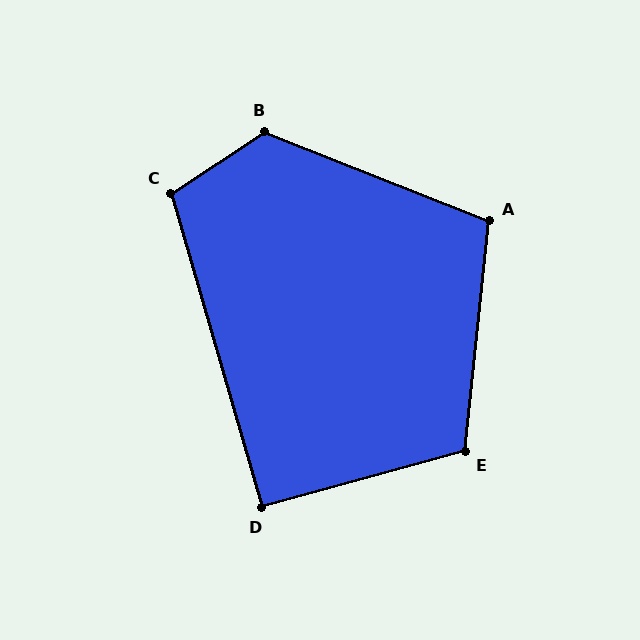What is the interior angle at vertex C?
Approximately 107 degrees (obtuse).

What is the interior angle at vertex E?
Approximately 111 degrees (obtuse).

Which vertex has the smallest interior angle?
D, at approximately 91 degrees.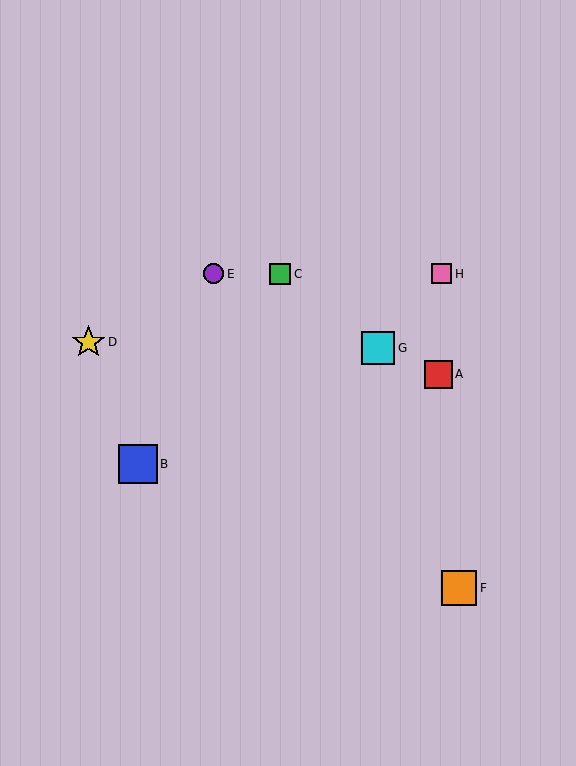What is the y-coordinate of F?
Object F is at y≈588.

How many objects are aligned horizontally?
3 objects (C, E, H) are aligned horizontally.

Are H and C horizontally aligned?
Yes, both are at y≈274.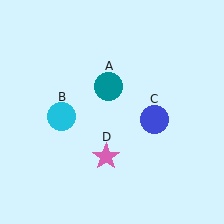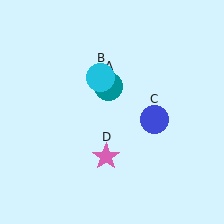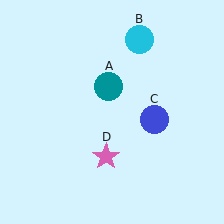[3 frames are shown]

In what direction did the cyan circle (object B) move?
The cyan circle (object B) moved up and to the right.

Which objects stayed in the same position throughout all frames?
Teal circle (object A) and blue circle (object C) and pink star (object D) remained stationary.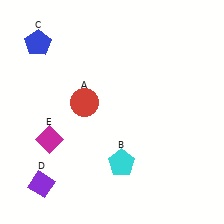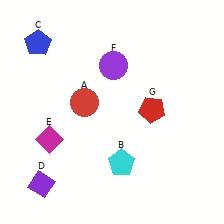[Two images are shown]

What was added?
A purple circle (F), a red pentagon (G) were added in Image 2.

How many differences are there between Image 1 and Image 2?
There are 2 differences between the two images.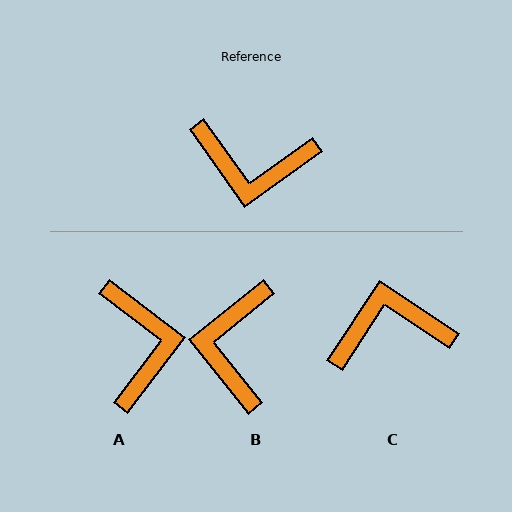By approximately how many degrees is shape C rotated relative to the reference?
Approximately 159 degrees clockwise.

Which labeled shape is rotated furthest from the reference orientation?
C, about 159 degrees away.